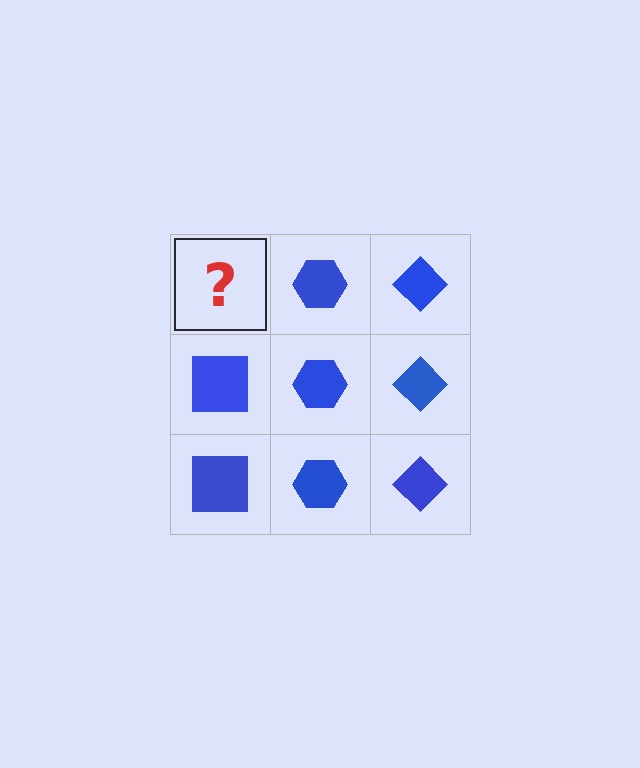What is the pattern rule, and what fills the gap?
The rule is that each column has a consistent shape. The gap should be filled with a blue square.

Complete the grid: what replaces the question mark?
The question mark should be replaced with a blue square.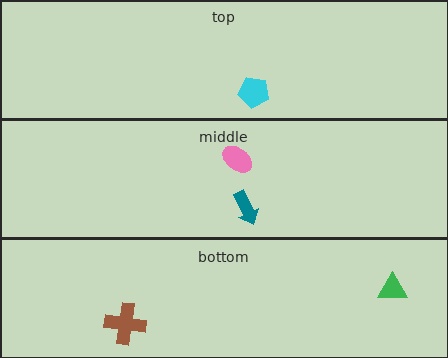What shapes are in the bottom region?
The brown cross, the green triangle.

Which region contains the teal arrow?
The middle region.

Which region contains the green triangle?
The bottom region.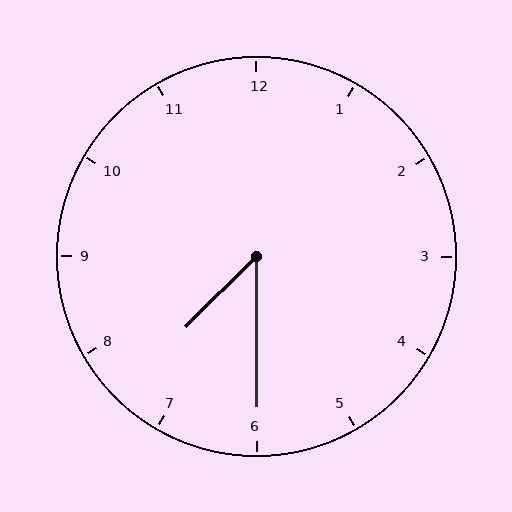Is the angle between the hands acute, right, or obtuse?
It is acute.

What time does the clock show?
7:30.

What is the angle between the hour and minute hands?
Approximately 45 degrees.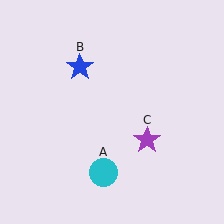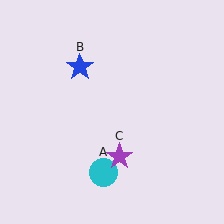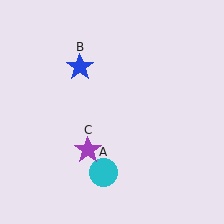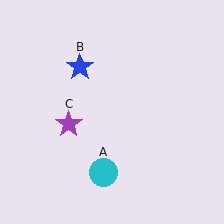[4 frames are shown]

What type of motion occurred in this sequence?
The purple star (object C) rotated clockwise around the center of the scene.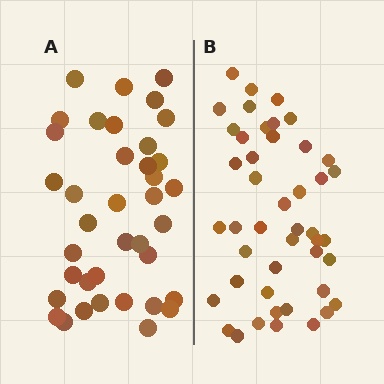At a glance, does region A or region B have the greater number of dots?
Region B (the right region) has more dots.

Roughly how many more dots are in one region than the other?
Region B has roughly 8 or so more dots than region A.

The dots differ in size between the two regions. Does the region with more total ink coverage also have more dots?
No. Region A has more total ink coverage because its dots are larger, but region B actually contains more individual dots. Total area can be misleading — the number of items is what matters here.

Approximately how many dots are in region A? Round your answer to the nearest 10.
About 40 dots. (The exact count is 38, which rounds to 40.)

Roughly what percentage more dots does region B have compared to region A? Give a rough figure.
About 20% more.